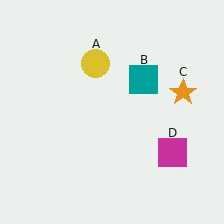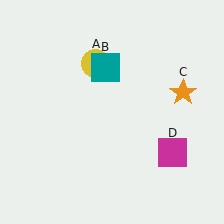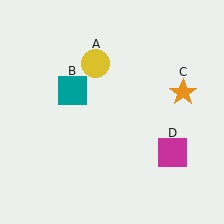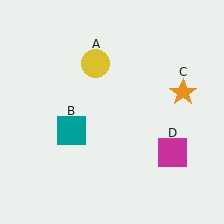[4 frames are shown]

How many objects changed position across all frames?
1 object changed position: teal square (object B).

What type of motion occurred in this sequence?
The teal square (object B) rotated counterclockwise around the center of the scene.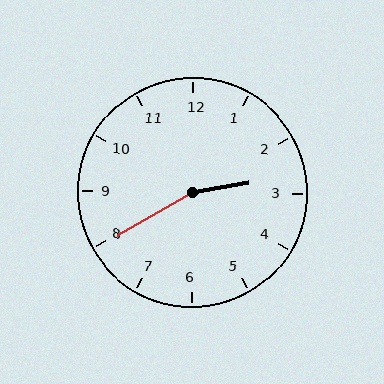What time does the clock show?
2:40.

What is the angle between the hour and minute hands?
Approximately 160 degrees.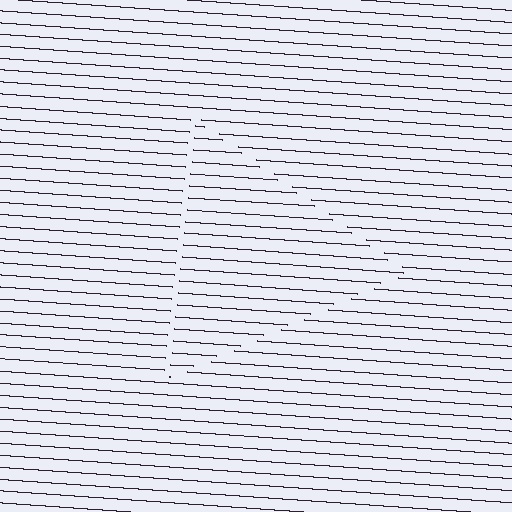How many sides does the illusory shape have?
3 sides — the line-ends trace a triangle.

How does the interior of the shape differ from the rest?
The interior of the shape contains the same grating, shifted by half a period — the contour is defined by the phase discontinuity where line-ends from the inner and outer gratings abut.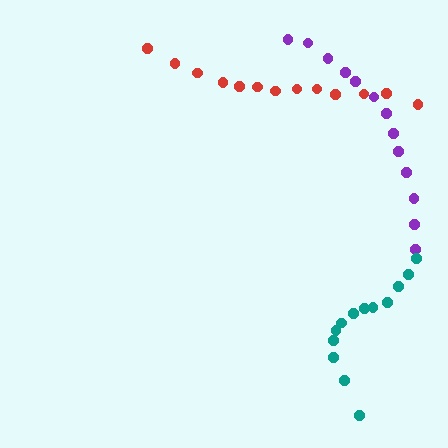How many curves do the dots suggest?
There are 3 distinct paths.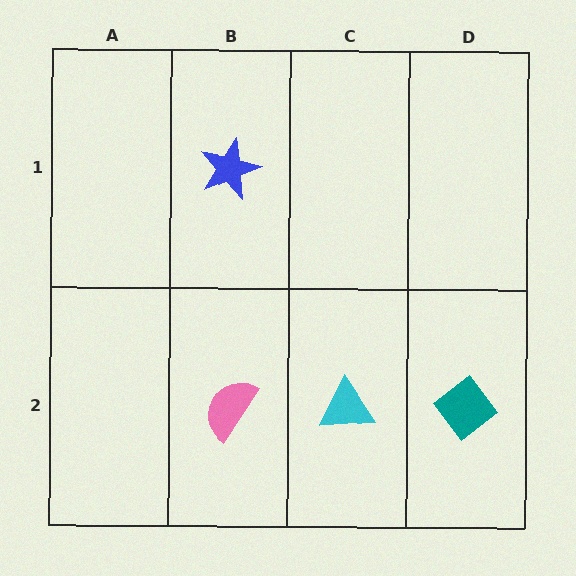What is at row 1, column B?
A blue star.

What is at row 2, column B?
A pink semicircle.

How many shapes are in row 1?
1 shape.